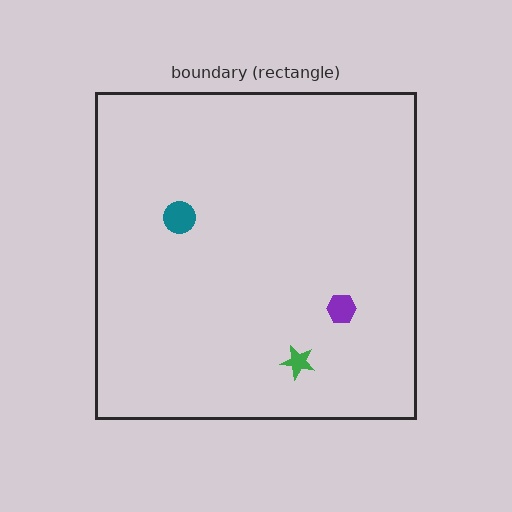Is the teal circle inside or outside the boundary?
Inside.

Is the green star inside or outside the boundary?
Inside.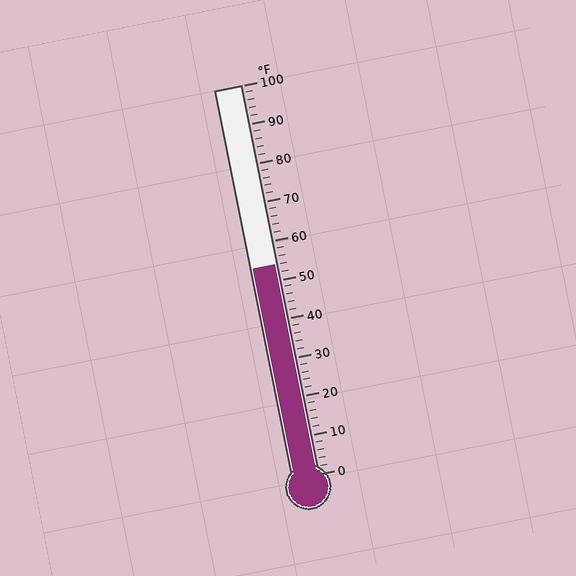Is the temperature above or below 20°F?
The temperature is above 20°F.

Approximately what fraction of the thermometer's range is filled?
The thermometer is filled to approximately 55% of its range.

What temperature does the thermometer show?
The thermometer shows approximately 54°F.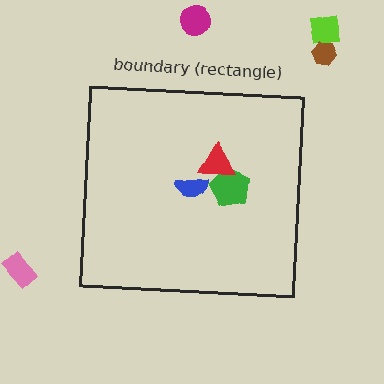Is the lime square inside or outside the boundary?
Outside.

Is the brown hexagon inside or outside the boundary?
Outside.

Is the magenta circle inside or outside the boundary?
Outside.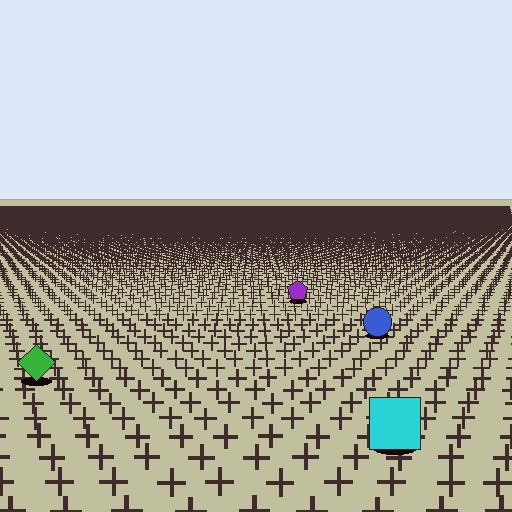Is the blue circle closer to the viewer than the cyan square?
No. The cyan square is closer — you can tell from the texture gradient: the ground texture is coarser near it.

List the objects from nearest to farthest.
From nearest to farthest: the cyan square, the green diamond, the blue circle, the purple pentagon.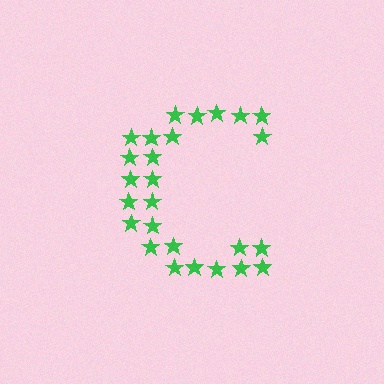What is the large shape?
The large shape is the letter C.